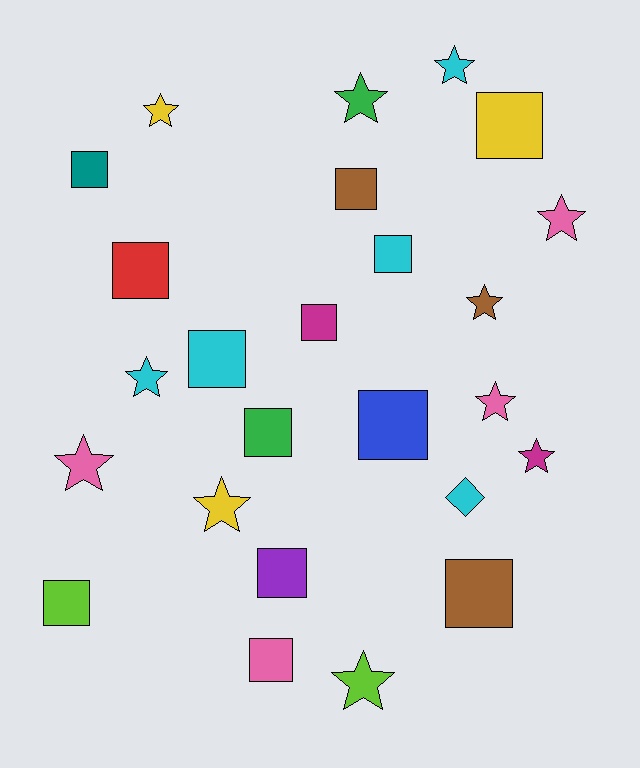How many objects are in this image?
There are 25 objects.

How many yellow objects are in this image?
There are 3 yellow objects.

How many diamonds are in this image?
There is 1 diamond.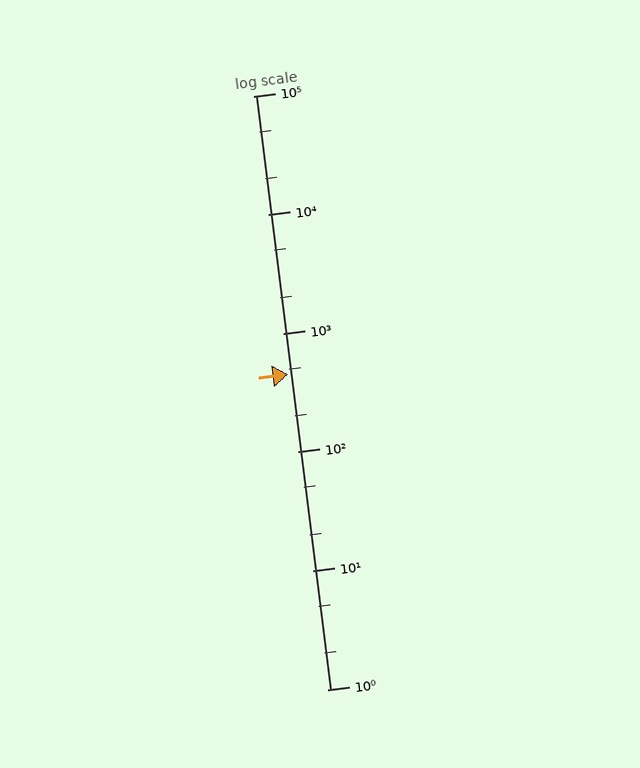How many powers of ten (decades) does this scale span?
The scale spans 5 decades, from 1 to 100000.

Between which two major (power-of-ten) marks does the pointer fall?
The pointer is between 100 and 1000.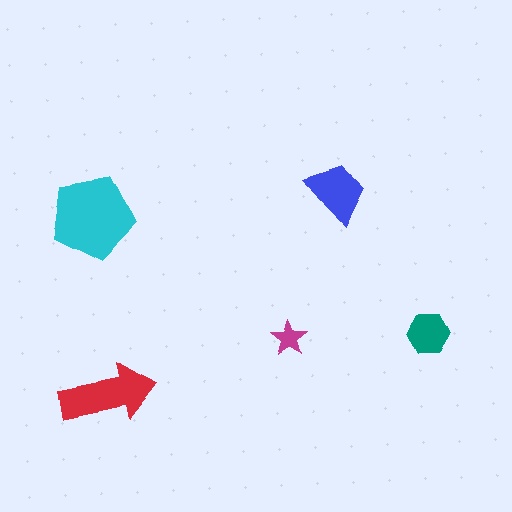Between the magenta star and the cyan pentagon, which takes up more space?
The cyan pentagon.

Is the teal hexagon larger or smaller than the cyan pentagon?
Smaller.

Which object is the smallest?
The magenta star.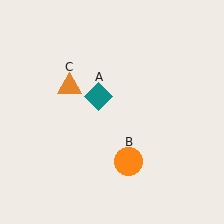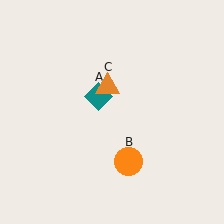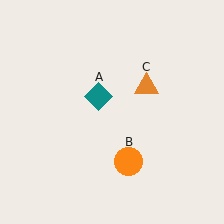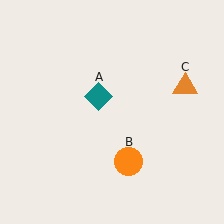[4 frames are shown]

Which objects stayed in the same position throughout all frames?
Teal diamond (object A) and orange circle (object B) remained stationary.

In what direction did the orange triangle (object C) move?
The orange triangle (object C) moved right.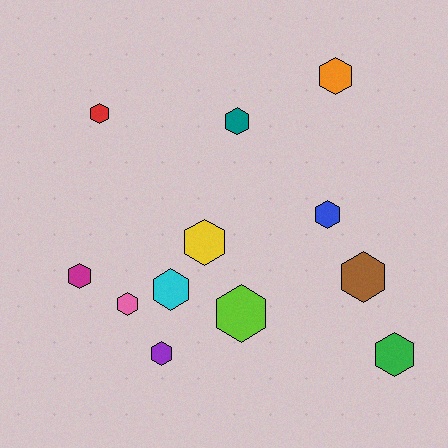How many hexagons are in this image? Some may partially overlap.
There are 12 hexagons.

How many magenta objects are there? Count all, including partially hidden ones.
There is 1 magenta object.